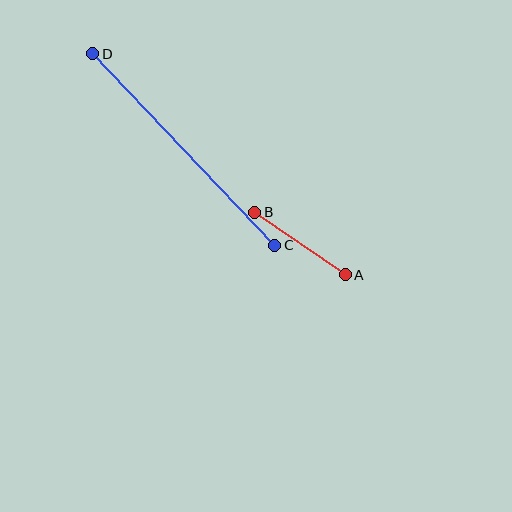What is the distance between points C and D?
The distance is approximately 264 pixels.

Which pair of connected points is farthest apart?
Points C and D are farthest apart.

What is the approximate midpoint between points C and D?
The midpoint is at approximately (184, 149) pixels.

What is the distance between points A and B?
The distance is approximately 110 pixels.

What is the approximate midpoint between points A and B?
The midpoint is at approximately (300, 244) pixels.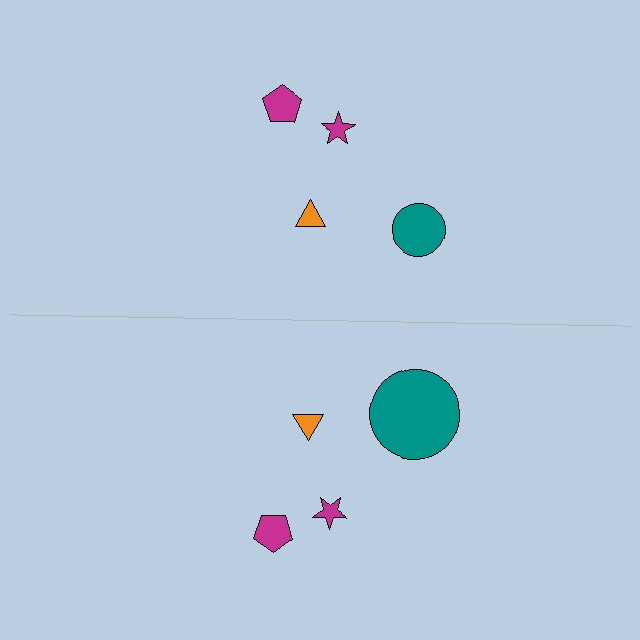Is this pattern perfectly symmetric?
No, the pattern is not perfectly symmetric. The teal circle on the bottom side has a different size than its mirror counterpart.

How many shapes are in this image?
There are 8 shapes in this image.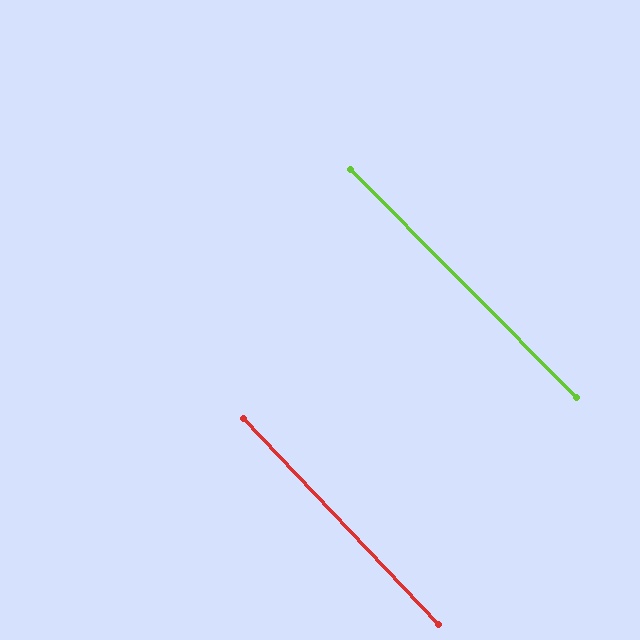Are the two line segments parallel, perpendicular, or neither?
Parallel — their directions differ by only 1.3°.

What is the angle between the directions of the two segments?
Approximately 1 degree.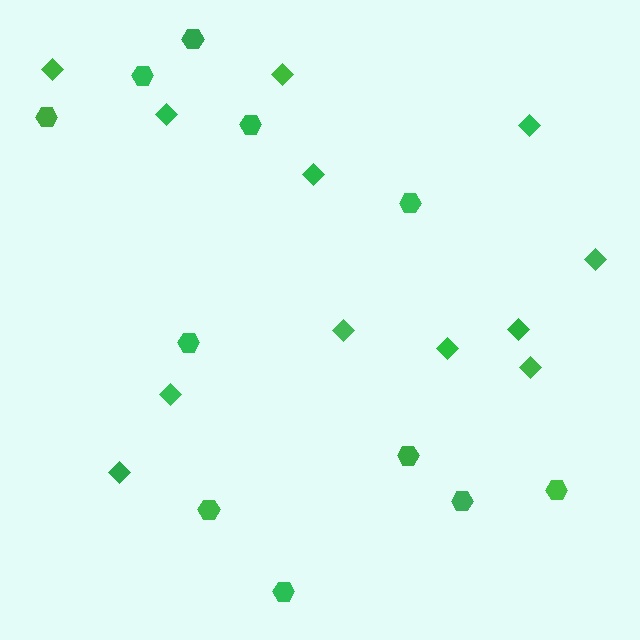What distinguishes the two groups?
There are 2 groups: one group of diamonds (12) and one group of hexagons (11).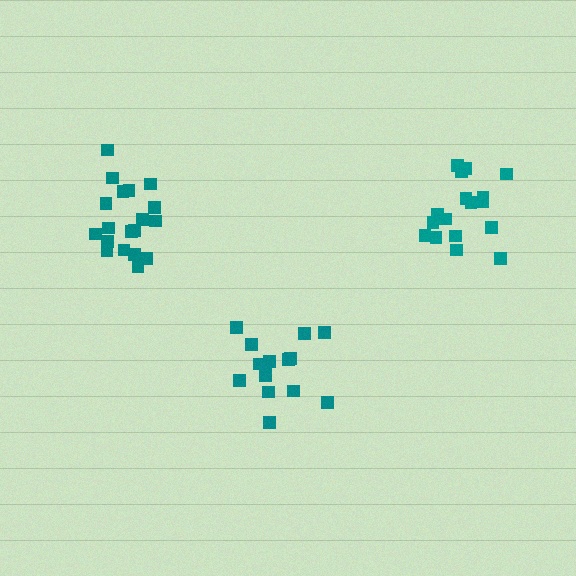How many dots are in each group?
Group 1: 17 dots, Group 2: 15 dots, Group 3: 19 dots (51 total).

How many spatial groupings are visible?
There are 3 spatial groupings.